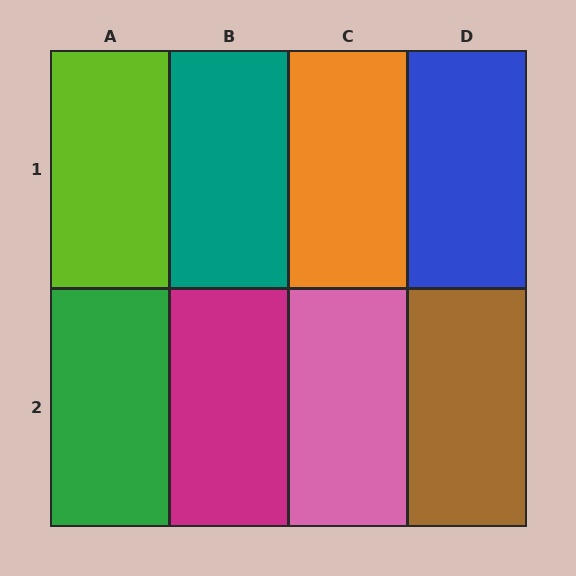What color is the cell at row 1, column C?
Orange.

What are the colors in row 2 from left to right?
Green, magenta, pink, brown.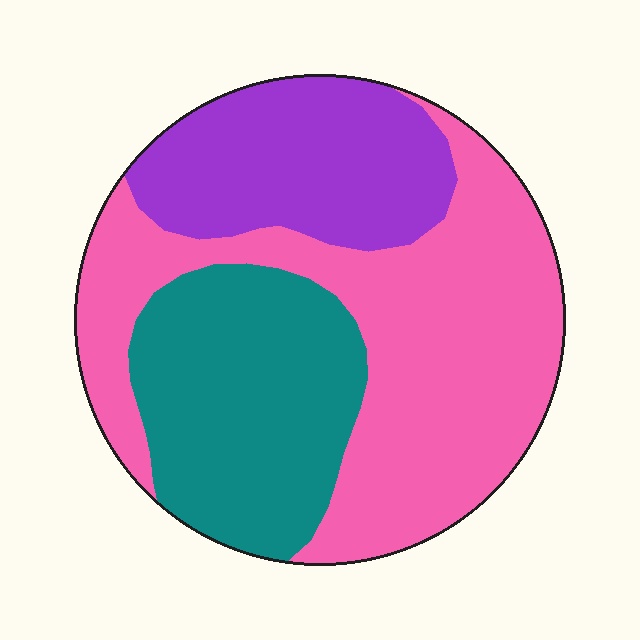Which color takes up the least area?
Purple, at roughly 25%.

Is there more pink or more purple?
Pink.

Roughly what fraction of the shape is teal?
Teal takes up about one quarter (1/4) of the shape.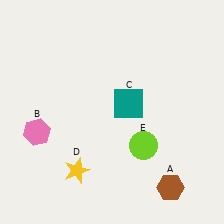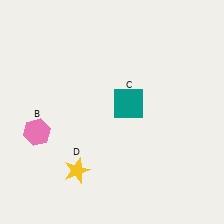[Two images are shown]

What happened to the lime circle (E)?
The lime circle (E) was removed in Image 2. It was in the bottom-right area of Image 1.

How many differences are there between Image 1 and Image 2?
There are 2 differences between the two images.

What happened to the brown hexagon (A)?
The brown hexagon (A) was removed in Image 2. It was in the bottom-right area of Image 1.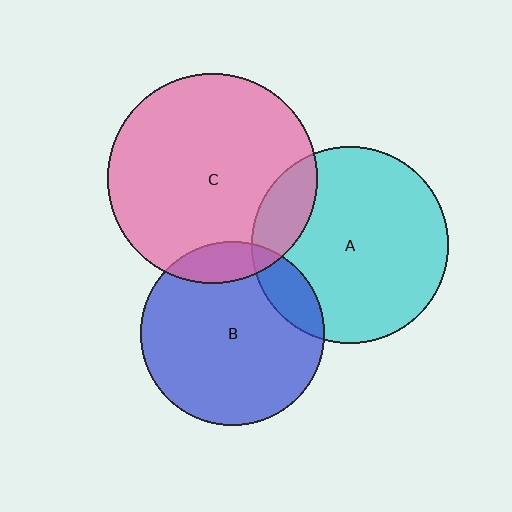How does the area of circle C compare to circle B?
Approximately 1.3 times.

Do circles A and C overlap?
Yes.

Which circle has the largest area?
Circle C (pink).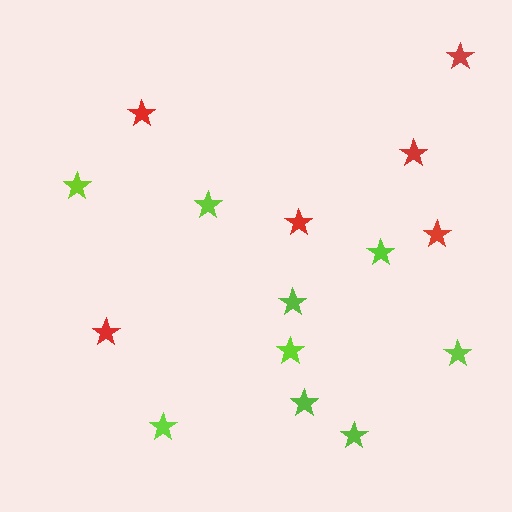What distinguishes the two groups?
There are 2 groups: one group of lime stars (9) and one group of red stars (6).